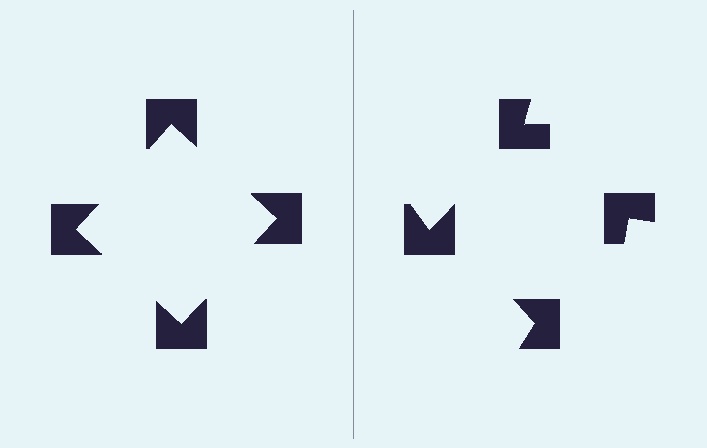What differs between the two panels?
The notched squares are positioned identically on both sides; only the wedge orientations differ. On the left they align to a square; on the right they are misaligned.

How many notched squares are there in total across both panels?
8 — 4 on each side.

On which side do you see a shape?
An illusory square appears on the left side. On the right side the wedge cuts are rotated, so no coherent shape forms.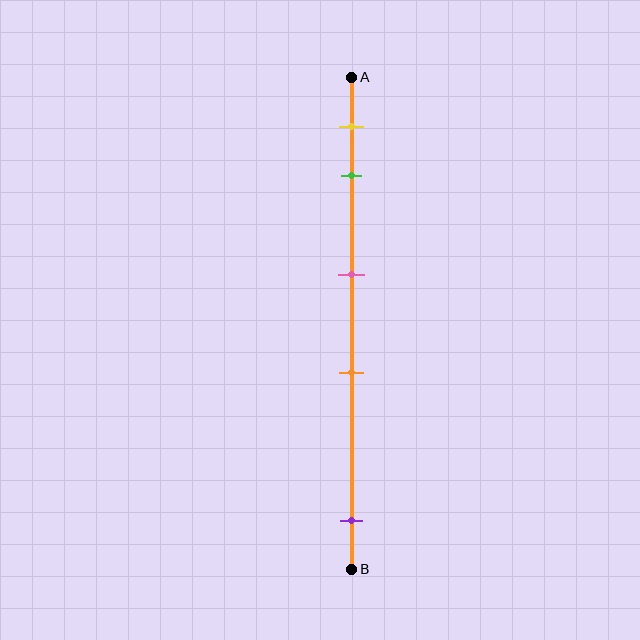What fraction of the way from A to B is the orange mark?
The orange mark is approximately 60% (0.6) of the way from A to B.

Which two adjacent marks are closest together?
The yellow and green marks are the closest adjacent pair.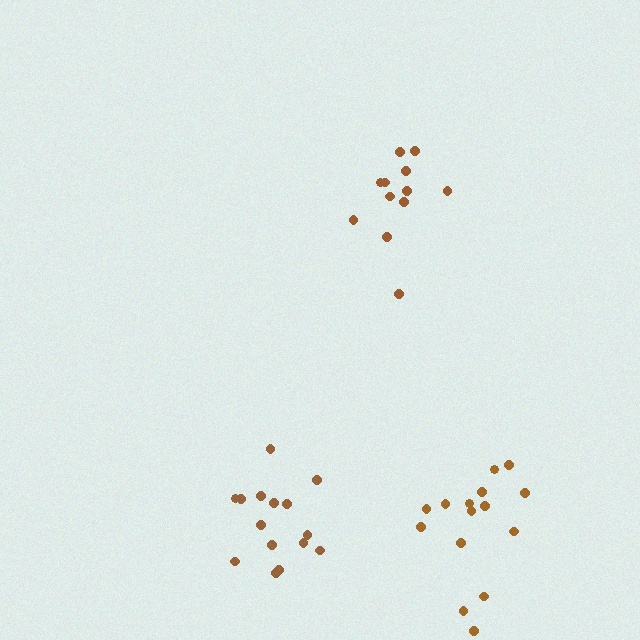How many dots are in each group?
Group 1: 15 dots, Group 2: 12 dots, Group 3: 15 dots (42 total).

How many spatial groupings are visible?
There are 3 spatial groupings.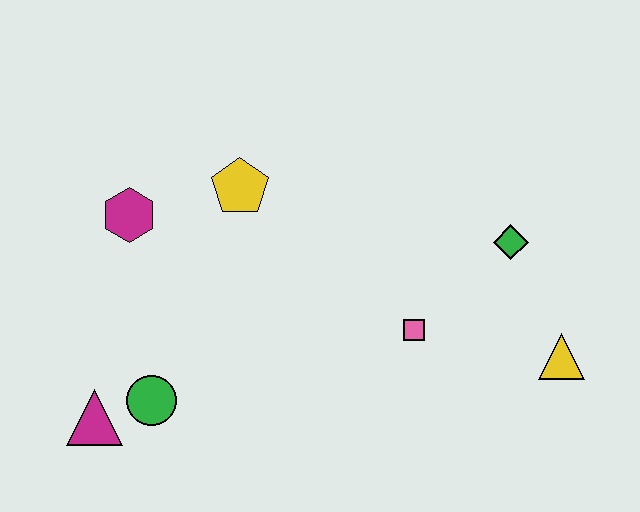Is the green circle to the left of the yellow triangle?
Yes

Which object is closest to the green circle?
The magenta triangle is closest to the green circle.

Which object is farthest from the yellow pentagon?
The yellow triangle is farthest from the yellow pentagon.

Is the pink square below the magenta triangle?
No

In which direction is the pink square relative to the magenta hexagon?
The pink square is to the right of the magenta hexagon.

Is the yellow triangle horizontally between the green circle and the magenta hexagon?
No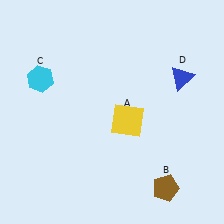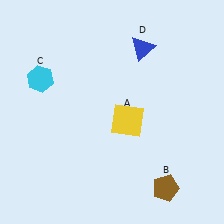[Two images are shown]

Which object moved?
The blue triangle (D) moved left.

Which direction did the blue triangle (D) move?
The blue triangle (D) moved left.